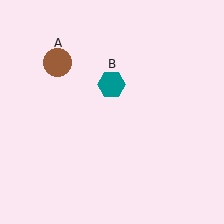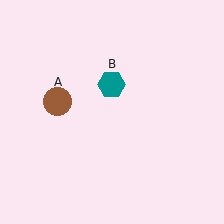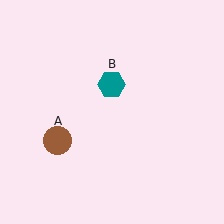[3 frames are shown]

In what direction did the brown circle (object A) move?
The brown circle (object A) moved down.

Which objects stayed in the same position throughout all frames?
Teal hexagon (object B) remained stationary.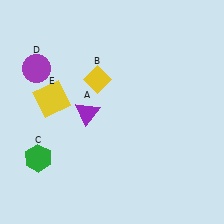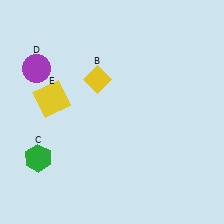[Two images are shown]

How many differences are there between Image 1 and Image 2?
There is 1 difference between the two images.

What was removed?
The purple triangle (A) was removed in Image 2.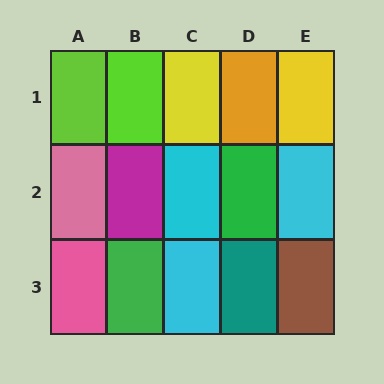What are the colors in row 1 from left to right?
Lime, lime, yellow, orange, yellow.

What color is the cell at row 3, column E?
Brown.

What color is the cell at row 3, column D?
Teal.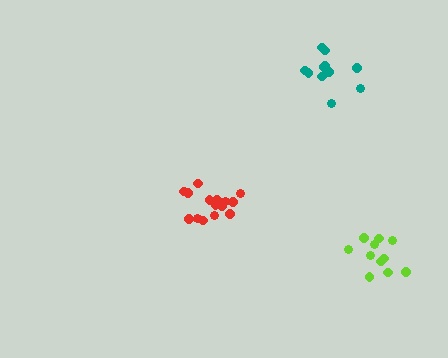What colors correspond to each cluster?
The clusters are colored: red, lime, teal.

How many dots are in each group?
Group 1: 15 dots, Group 2: 11 dots, Group 3: 11 dots (37 total).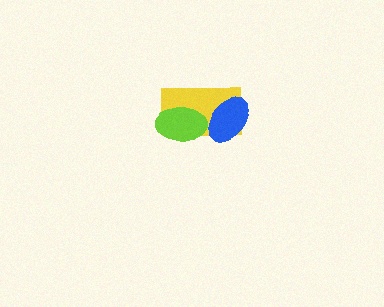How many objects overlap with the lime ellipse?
1 object overlaps with the lime ellipse.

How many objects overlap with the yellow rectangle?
2 objects overlap with the yellow rectangle.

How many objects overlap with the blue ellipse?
1 object overlaps with the blue ellipse.